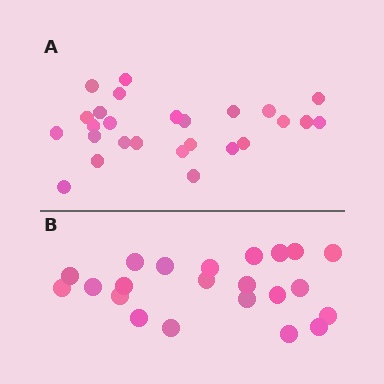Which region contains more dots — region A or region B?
Region A (the top region) has more dots.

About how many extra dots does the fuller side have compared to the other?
Region A has about 4 more dots than region B.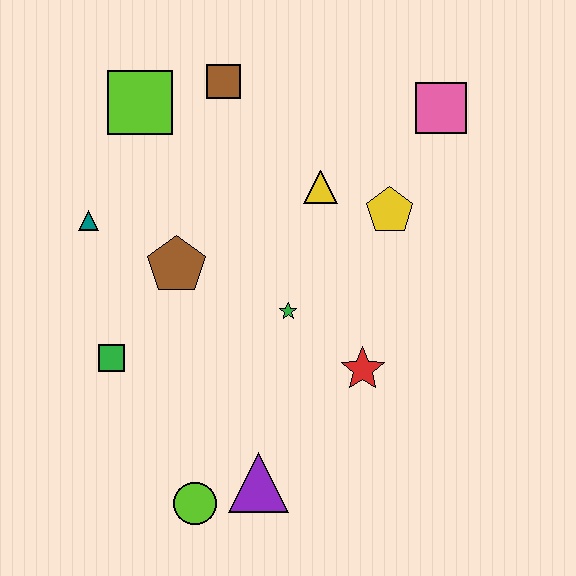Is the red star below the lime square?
Yes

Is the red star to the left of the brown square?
No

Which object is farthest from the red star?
The lime square is farthest from the red star.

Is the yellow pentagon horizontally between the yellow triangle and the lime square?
No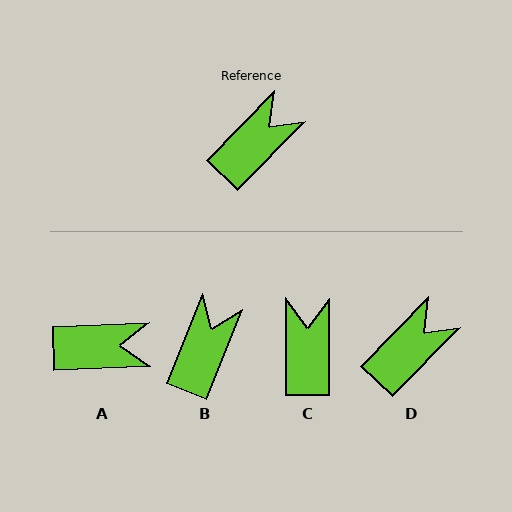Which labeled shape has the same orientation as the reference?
D.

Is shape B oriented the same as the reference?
No, it is off by about 22 degrees.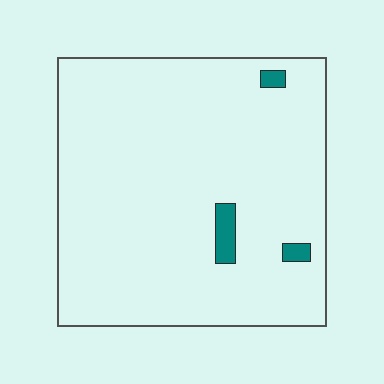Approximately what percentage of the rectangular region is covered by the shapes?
Approximately 5%.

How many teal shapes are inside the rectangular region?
3.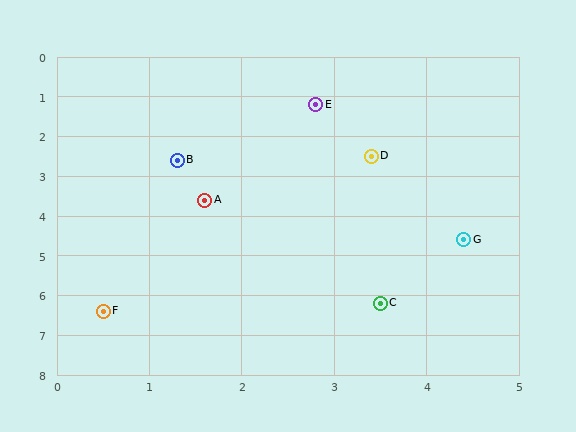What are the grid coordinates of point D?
Point D is at approximately (3.4, 2.5).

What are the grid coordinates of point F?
Point F is at approximately (0.5, 6.4).